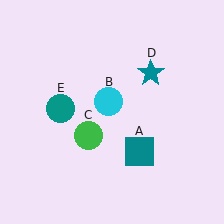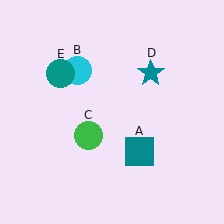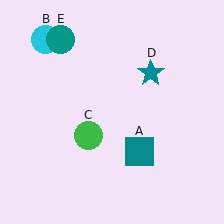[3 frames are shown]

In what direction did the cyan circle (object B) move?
The cyan circle (object B) moved up and to the left.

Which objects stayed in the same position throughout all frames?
Teal square (object A) and green circle (object C) and teal star (object D) remained stationary.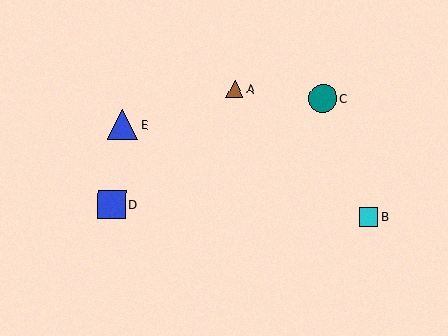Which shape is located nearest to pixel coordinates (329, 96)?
The teal circle (labeled C) at (323, 99) is nearest to that location.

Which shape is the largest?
The blue triangle (labeled E) is the largest.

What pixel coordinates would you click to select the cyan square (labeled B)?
Click at (369, 217) to select the cyan square B.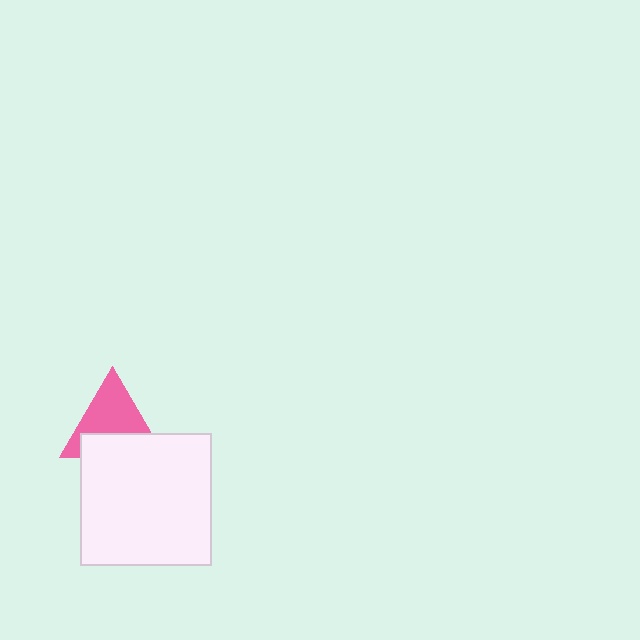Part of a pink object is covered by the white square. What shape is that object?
It is a triangle.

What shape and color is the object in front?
The object in front is a white square.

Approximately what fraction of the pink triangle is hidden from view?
Roughly 39% of the pink triangle is hidden behind the white square.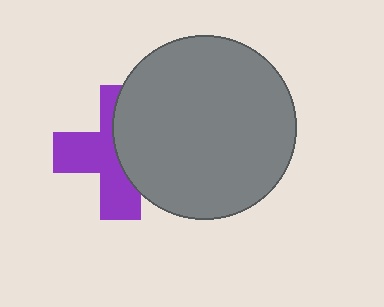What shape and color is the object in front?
The object in front is a gray circle.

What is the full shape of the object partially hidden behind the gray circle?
The partially hidden object is a purple cross.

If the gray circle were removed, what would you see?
You would see the complete purple cross.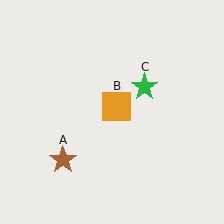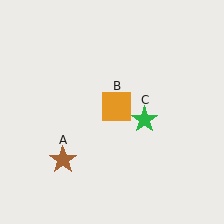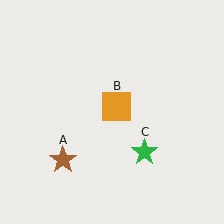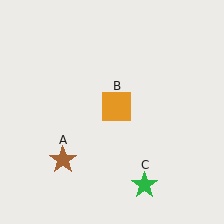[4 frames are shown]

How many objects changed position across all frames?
1 object changed position: green star (object C).